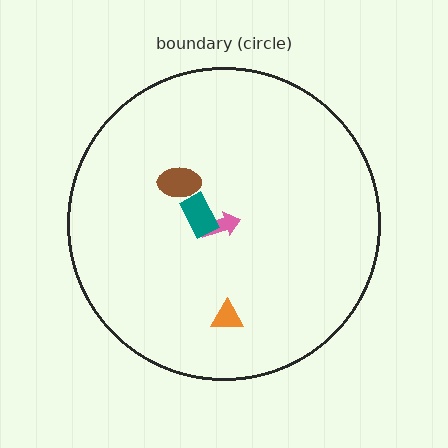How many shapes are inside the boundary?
4 inside, 0 outside.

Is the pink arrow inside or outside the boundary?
Inside.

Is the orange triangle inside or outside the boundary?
Inside.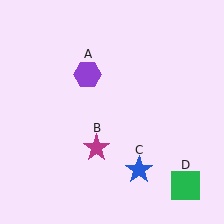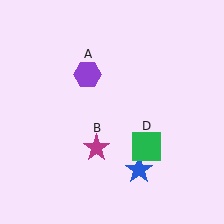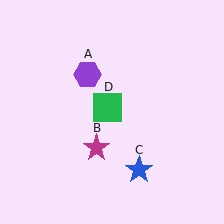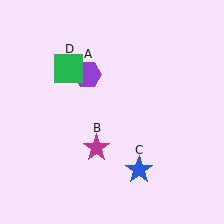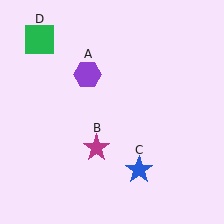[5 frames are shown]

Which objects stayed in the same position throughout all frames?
Purple hexagon (object A) and magenta star (object B) and blue star (object C) remained stationary.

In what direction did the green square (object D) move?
The green square (object D) moved up and to the left.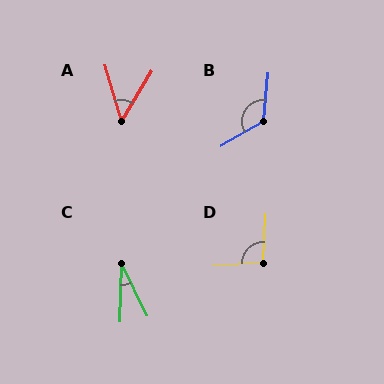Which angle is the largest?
B, at approximately 126 degrees.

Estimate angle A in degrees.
Approximately 48 degrees.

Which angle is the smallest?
C, at approximately 28 degrees.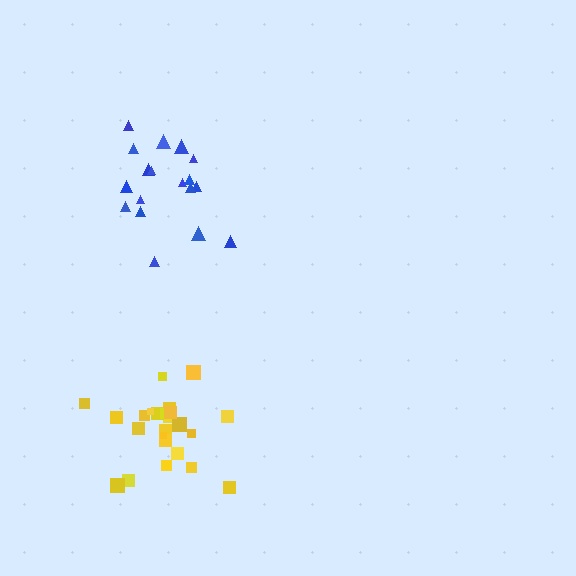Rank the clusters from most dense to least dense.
yellow, blue.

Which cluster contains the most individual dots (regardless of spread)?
Yellow (25).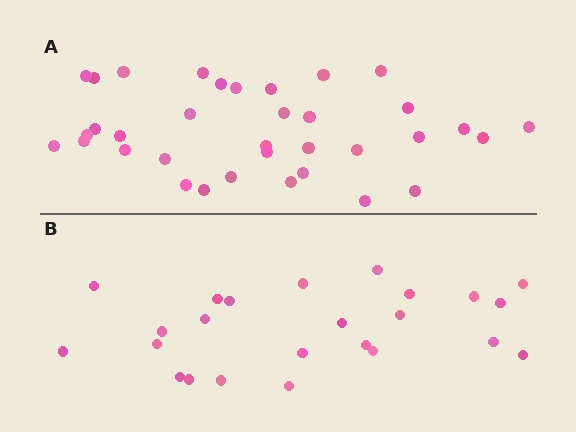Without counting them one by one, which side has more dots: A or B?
Region A (the top region) has more dots.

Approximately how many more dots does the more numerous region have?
Region A has roughly 12 or so more dots than region B.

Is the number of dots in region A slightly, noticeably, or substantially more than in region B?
Region A has substantially more. The ratio is roughly 1.5 to 1.